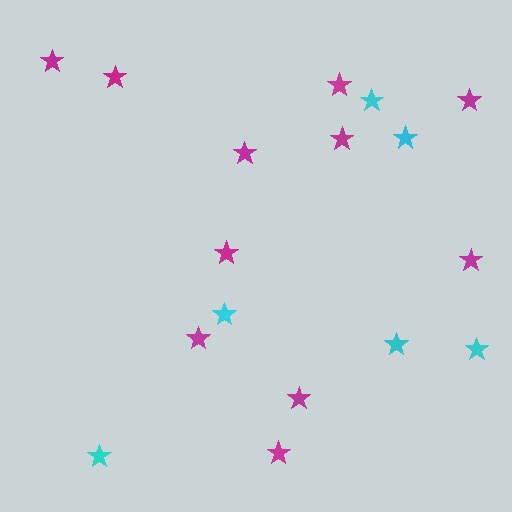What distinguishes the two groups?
There are 2 groups: one group of magenta stars (11) and one group of cyan stars (6).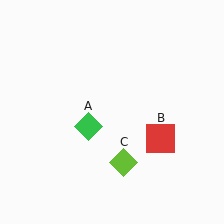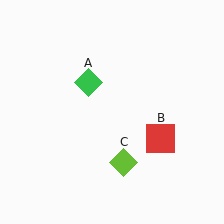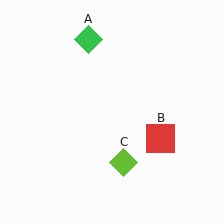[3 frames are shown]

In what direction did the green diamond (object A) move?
The green diamond (object A) moved up.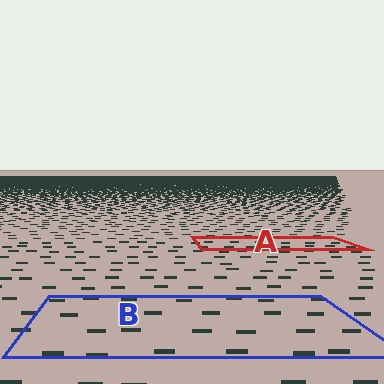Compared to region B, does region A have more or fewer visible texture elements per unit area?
Region A has more texture elements per unit area — they are packed more densely because it is farther away.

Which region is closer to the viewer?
Region B is closer. The texture elements there are larger and more spread out.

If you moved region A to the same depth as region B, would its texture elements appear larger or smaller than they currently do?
They would appear larger. At a closer depth, the same texture elements are projected at a bigger on-screen size.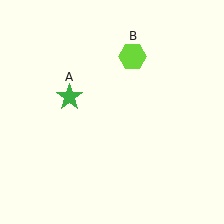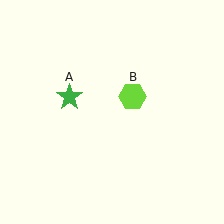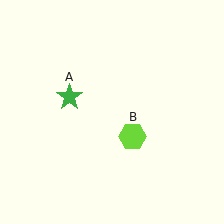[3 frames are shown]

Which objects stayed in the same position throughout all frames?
Green star (object A) remained stationary.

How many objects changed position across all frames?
1 object changed position: lime hexagon (object B).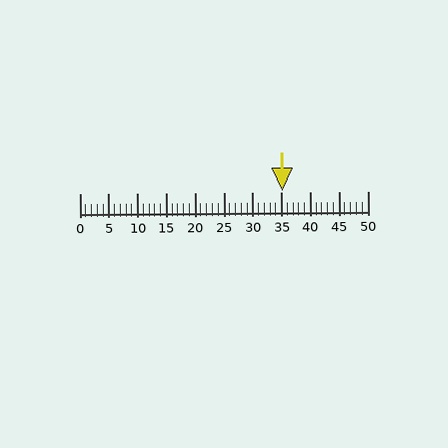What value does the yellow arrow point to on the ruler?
The yellow arrow points to approximately 35.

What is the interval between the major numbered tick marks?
The major tick marks are spaced 5 units apart.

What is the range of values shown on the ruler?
The ruler shows values from 0 to 50.